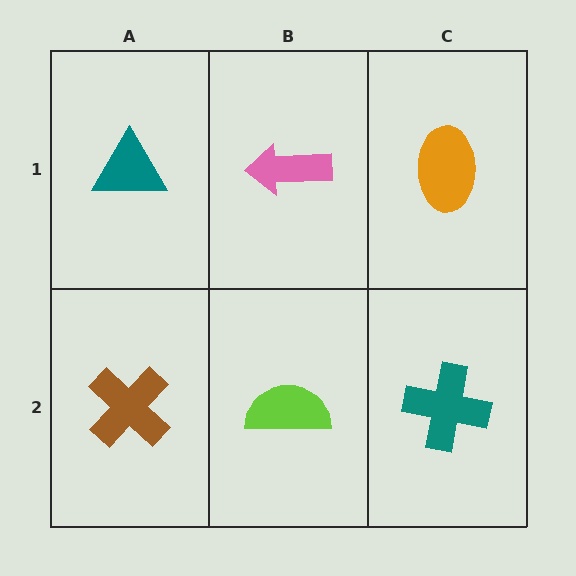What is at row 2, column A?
A brown cross.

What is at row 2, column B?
A lime semicircle.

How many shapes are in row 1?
3 shapes.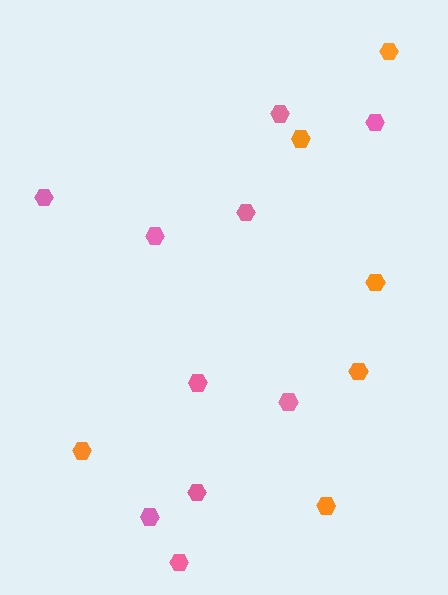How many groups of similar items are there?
There are 2 groups: one group of orange hexagons (6) and one group of pink hexagons (10).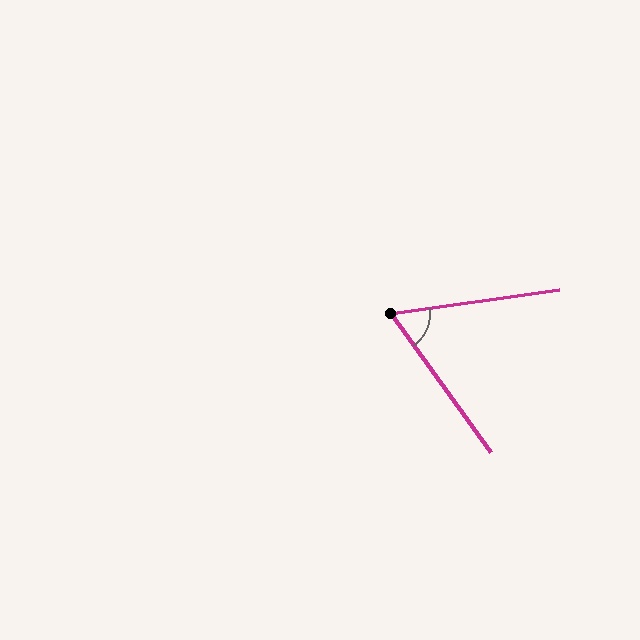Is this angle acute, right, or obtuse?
It is acute.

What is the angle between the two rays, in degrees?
Approximately 62 degrees.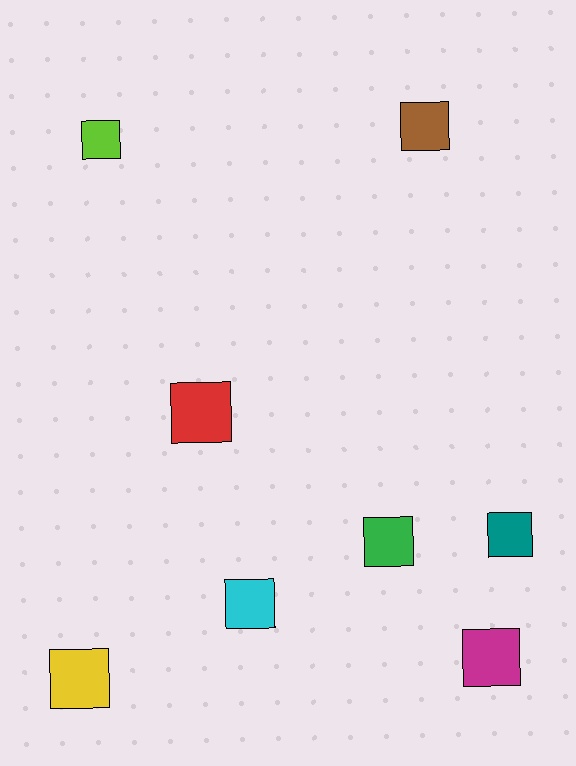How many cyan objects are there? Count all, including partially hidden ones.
There is 1 cyan object.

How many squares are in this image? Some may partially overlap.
There are 8 squares.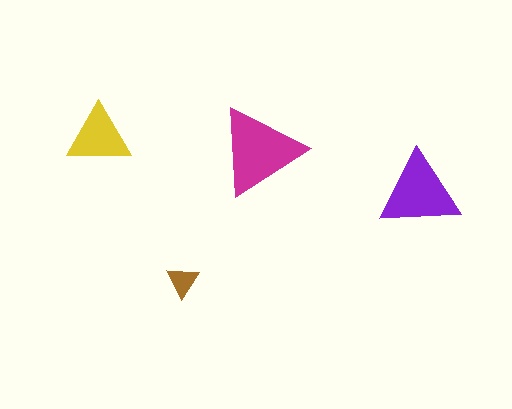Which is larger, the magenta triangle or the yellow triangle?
The magenta one.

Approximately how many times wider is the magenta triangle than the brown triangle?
About 2.5 times wider.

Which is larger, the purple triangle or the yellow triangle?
The purple one.